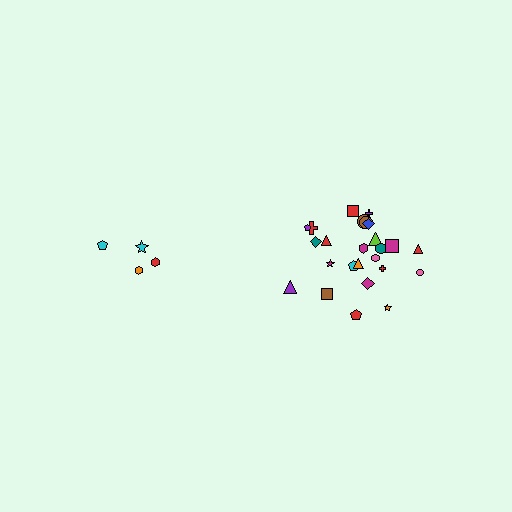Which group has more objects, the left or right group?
The right group.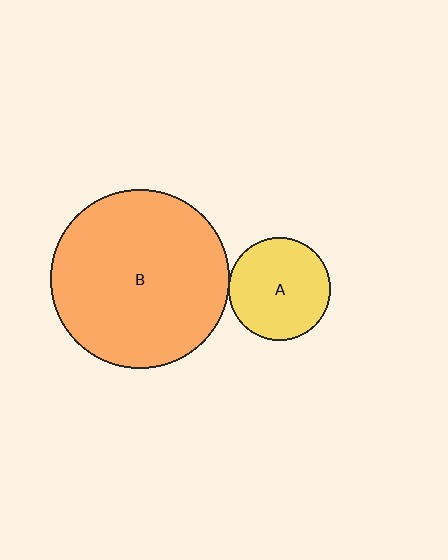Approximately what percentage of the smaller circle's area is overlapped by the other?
Approximately 5%.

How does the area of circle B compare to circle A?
Approximately 3.1 times.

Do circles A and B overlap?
Yes.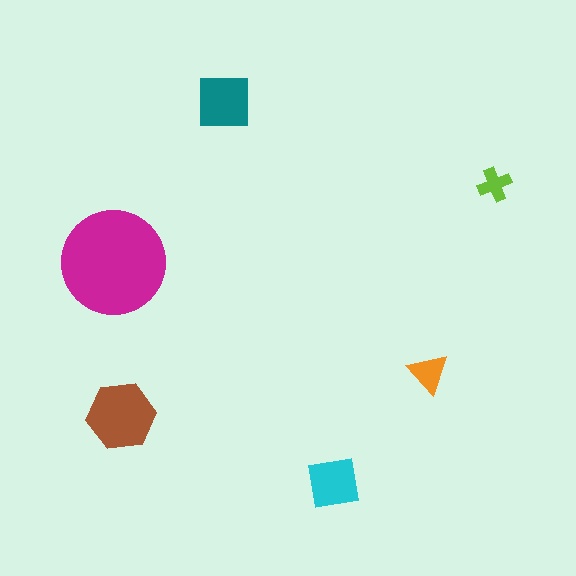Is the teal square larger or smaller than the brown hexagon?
Smaller.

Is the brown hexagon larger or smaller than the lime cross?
Larger.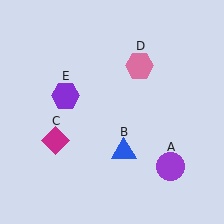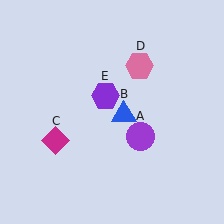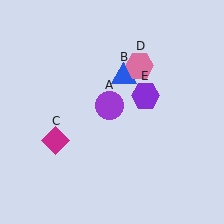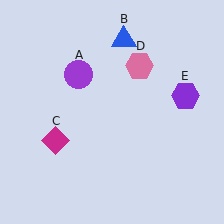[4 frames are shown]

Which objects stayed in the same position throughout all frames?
Magenta diamond (object C) and pink hexagon (object D) remained stationary.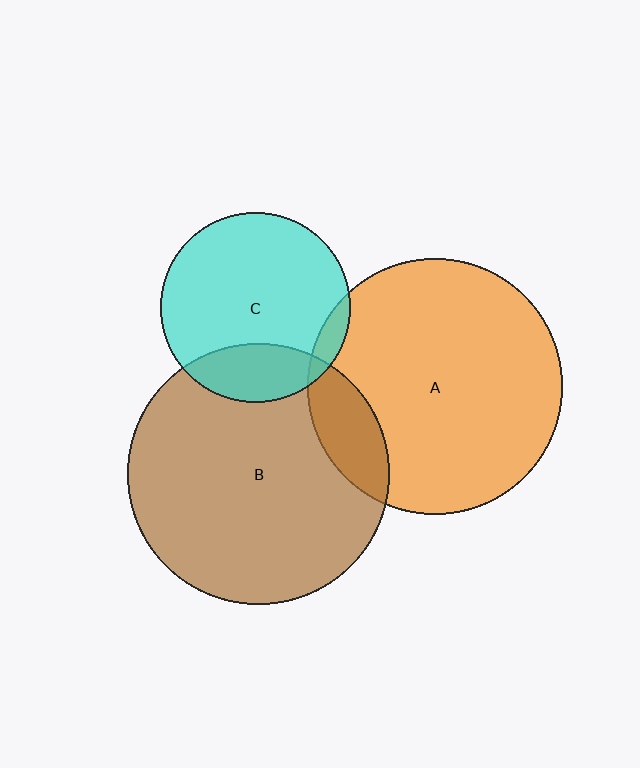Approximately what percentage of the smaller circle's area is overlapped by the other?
Approximately 5%.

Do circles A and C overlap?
Yes.